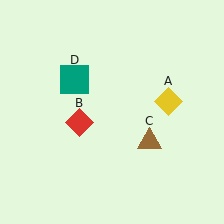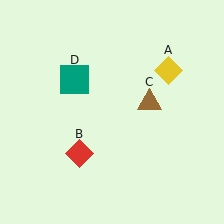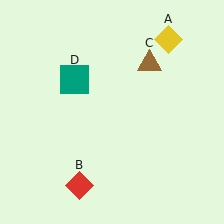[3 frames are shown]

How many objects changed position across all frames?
3 objects changed position: yellow diamond (object A), red diamond (object B), brown triangle (object C).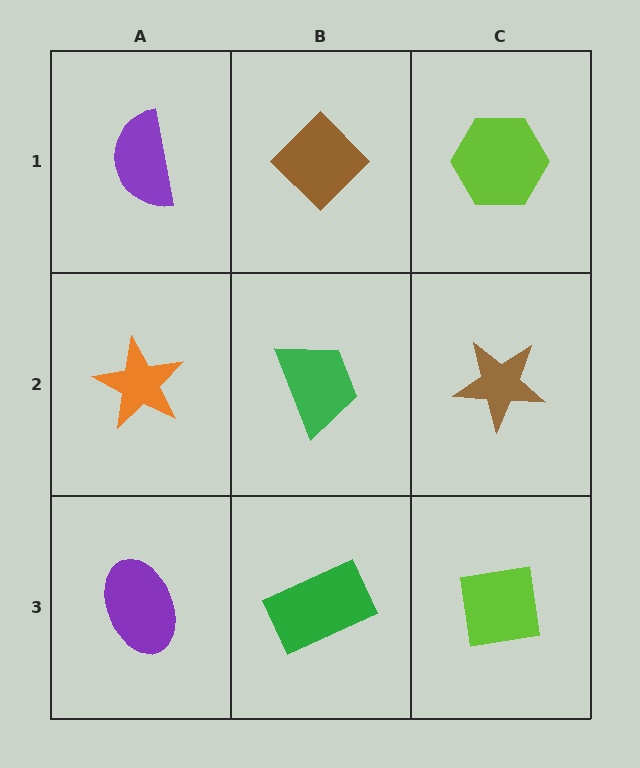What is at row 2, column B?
A green trapezoid.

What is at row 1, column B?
A brown diamond.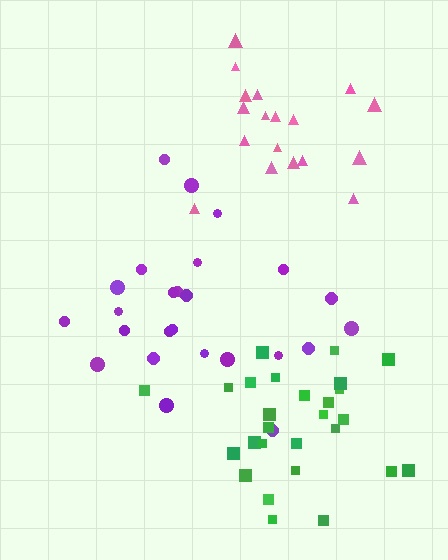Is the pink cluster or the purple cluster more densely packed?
Pink.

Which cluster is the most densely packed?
Green.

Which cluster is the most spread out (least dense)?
Purple.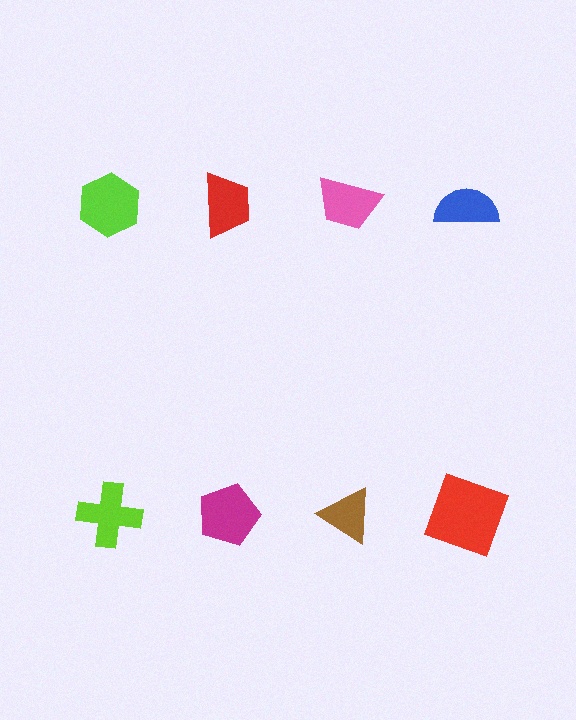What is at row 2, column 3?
A brown triangle.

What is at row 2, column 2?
A magenta pentagon.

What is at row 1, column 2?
A red trapezoid.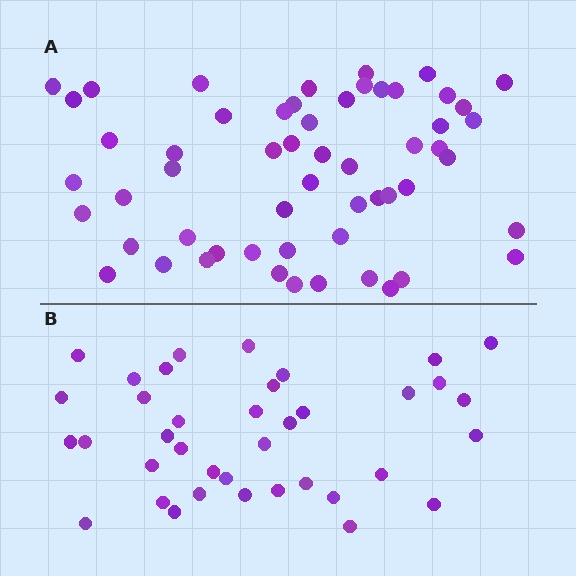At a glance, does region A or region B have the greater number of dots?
Region A (the top region) has more dots.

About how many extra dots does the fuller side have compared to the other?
Region A has approximately 20 more dots than region B.